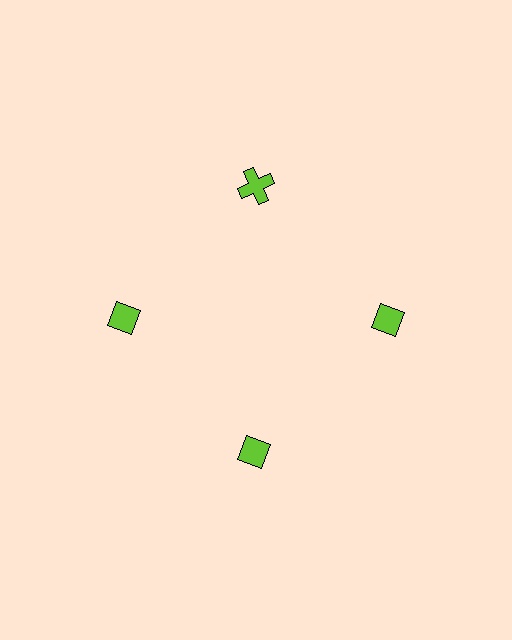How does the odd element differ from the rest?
It has a different shape: cross instead of diamond.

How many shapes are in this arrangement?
There are 4 shapes arranged in a ring pattern.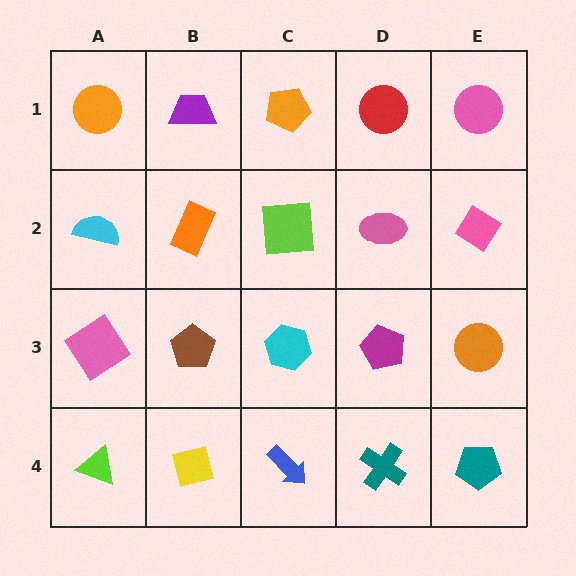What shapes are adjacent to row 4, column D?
A magenta pentagon (row 3, column D), a blue arrow (row 4, column C), a teal pentagon (row 4, column E).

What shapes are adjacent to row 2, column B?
A purple trapezoid (row 1, column B), a brown pentagon (row 3, column B), a cyan semicircle (row 2, column A), a lime square (row 2, column C).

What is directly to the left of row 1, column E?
A red circle.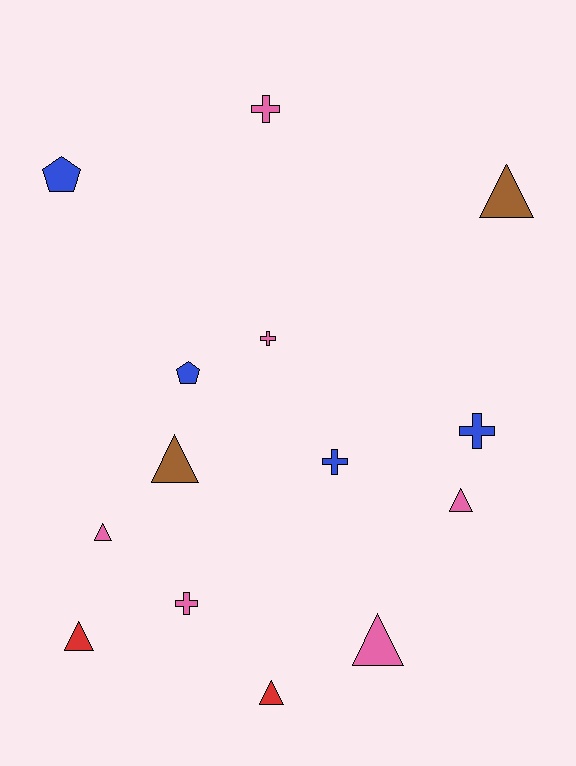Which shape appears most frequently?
Triangle, with 7 objects.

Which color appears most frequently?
Pink, with 6 objects.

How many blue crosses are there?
There are 2 blue crosses.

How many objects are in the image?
There are 14 objects.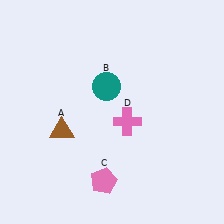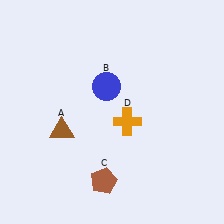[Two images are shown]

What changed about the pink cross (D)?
In Image 1, D is pink. In Image 2, it changed to orange.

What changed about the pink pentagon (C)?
In Image 1, C is pink. In Image 2, it changed to brown.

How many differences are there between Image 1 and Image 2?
There are 3 differences between the two images.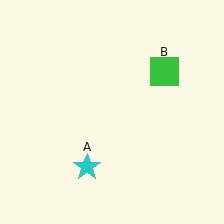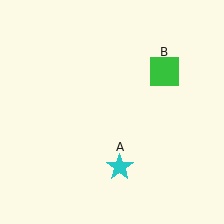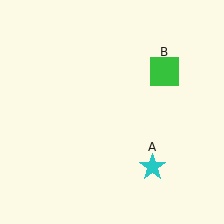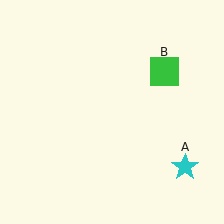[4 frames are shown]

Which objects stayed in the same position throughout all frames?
Green square (object B) remained stationary.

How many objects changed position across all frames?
1 object changed position: cyan star (object A).